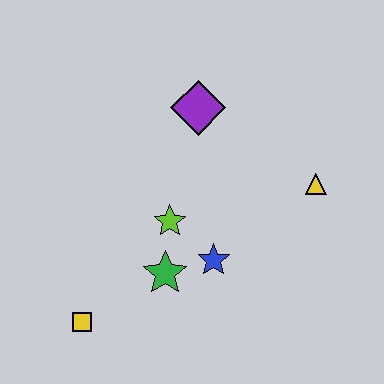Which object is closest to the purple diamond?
The lime star is closest to the purple diamond.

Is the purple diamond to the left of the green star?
No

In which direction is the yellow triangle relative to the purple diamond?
The yellow triangle is to the right of the purple diamond.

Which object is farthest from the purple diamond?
The yellow square is farthest from the purple diamond.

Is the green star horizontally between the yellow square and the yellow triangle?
Yes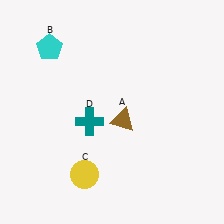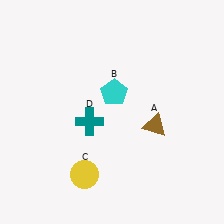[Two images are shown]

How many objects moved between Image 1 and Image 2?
2 objects moved between the two images.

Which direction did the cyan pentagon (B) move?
The cyan pentagon (B) moved right.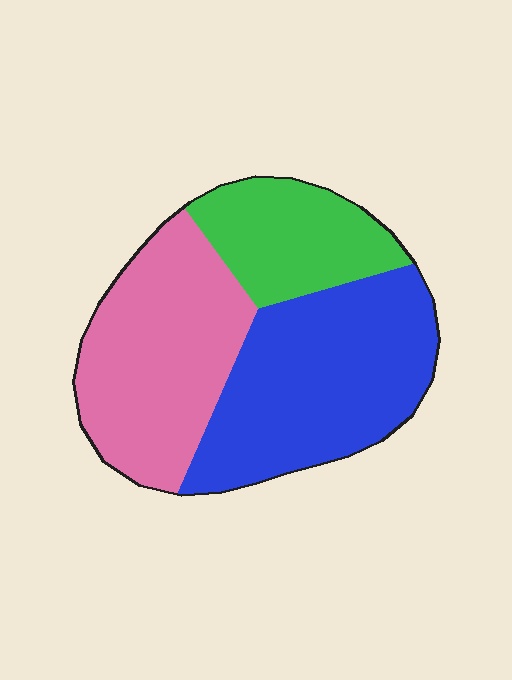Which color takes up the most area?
Blue, at roughly 40%.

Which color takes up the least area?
Green, at roughly 20%.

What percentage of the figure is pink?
Pink takes up between a quarter and a half of the figure.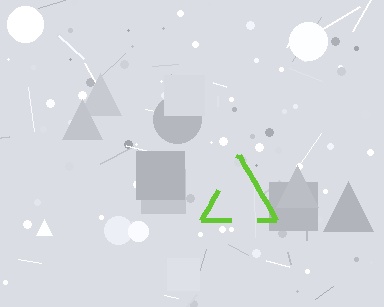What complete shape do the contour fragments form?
The contour fragments form a triangle.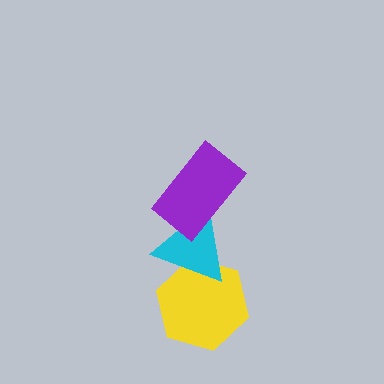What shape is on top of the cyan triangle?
The purple rectangle is on top of the cyan triangle.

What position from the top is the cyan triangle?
The cyan triangle is 2nd from the top.